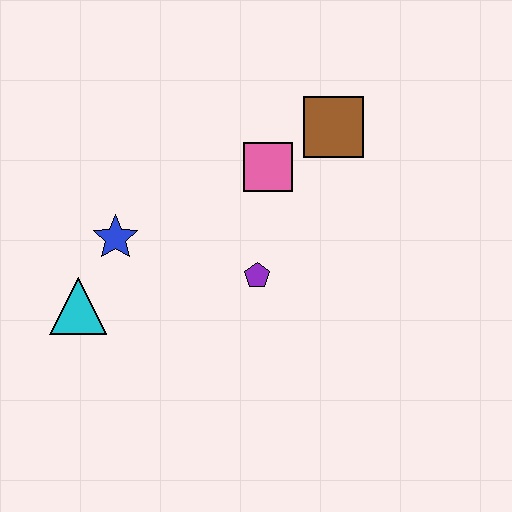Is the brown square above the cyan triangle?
Yes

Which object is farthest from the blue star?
The brown square is farthest from the blue star.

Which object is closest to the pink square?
The brown square is closest to the pink square.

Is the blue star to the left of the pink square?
Yes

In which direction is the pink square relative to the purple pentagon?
The pink square is above the purple pentagon.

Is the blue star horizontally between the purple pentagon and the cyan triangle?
Yes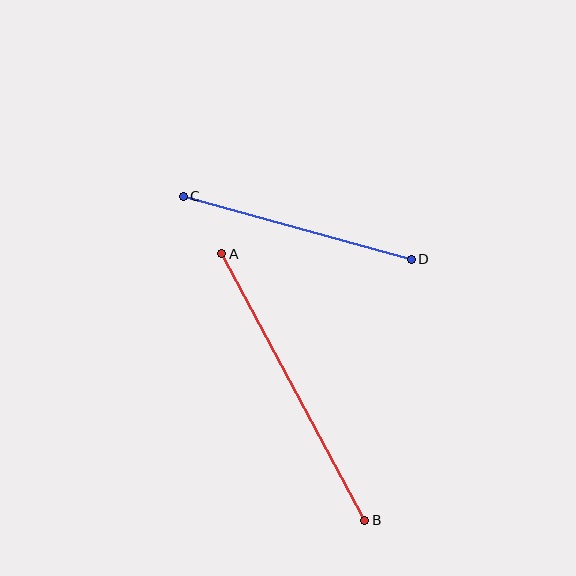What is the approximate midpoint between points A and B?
The midpoint is at approximately (293, 387) pixels.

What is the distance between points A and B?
The distance is approximately 302 pixels.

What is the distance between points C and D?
The distance is approximately 237 pixels.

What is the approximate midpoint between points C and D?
The midpoint is at approximately (297, 228) pixels.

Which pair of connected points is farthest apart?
Points A and B are farthest apart.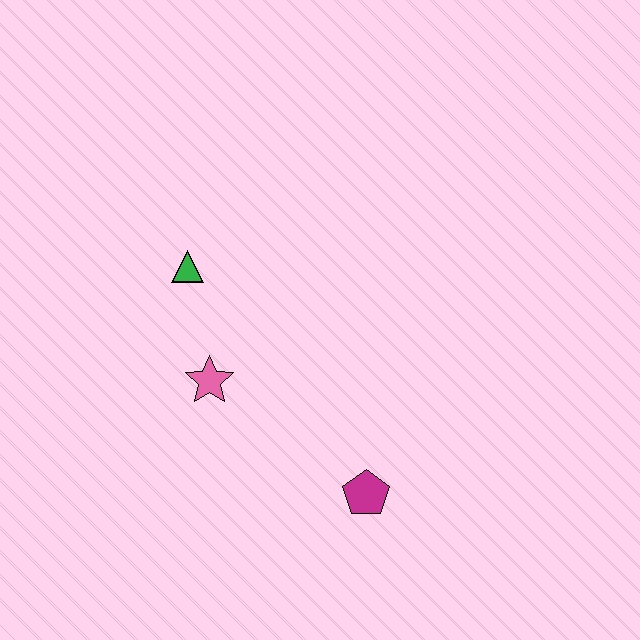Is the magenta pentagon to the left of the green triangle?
No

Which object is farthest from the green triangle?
The magenta pentagon is farthest from the green triangle.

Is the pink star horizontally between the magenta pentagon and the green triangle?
Yes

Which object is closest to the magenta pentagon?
The pink star is closest to the magenta pentagon.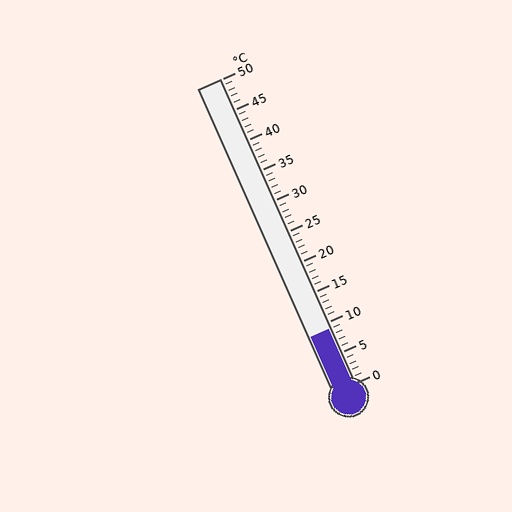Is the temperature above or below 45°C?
The temperature is below 45°C.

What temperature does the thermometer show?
The thermometer shows approximately 9°C.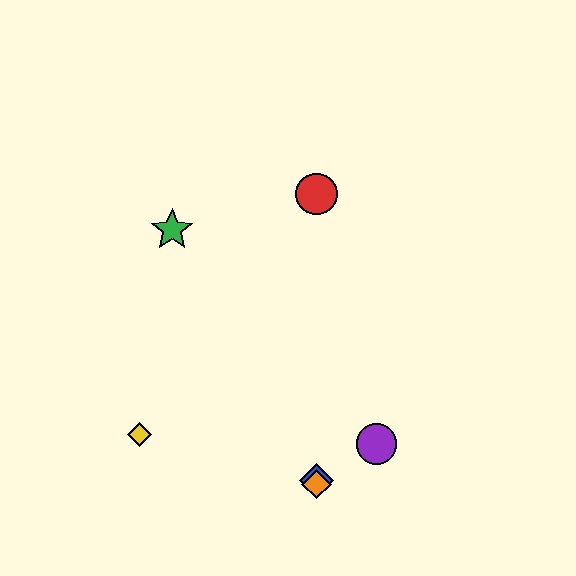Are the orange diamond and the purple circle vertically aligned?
No, the orange diamond is at x≈317 and the purple circle is at x≈376.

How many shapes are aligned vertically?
3 shapes (the red circle, the blue diamond, the orange diamond) are aligned vertically.